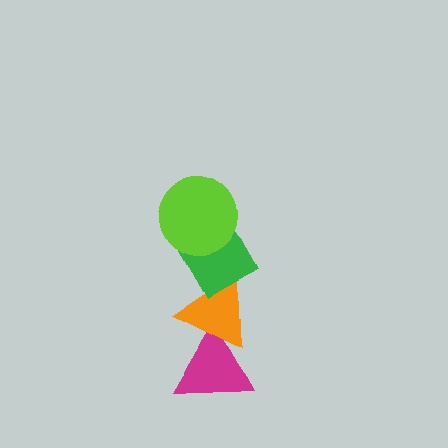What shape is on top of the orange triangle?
The green diamond is on top of the orange triangle.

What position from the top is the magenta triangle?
The magenta triangle is 4th from the top.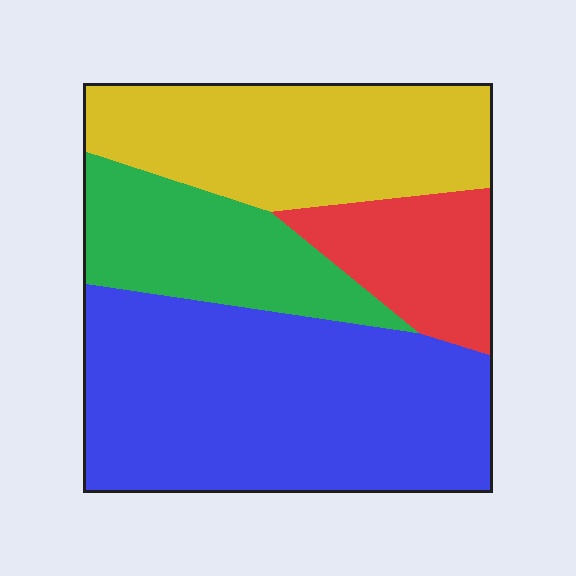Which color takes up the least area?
Red, at roughly 15%.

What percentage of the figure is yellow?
Yellow covers 26% of the figure.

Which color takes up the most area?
Blue, at roughly 45%.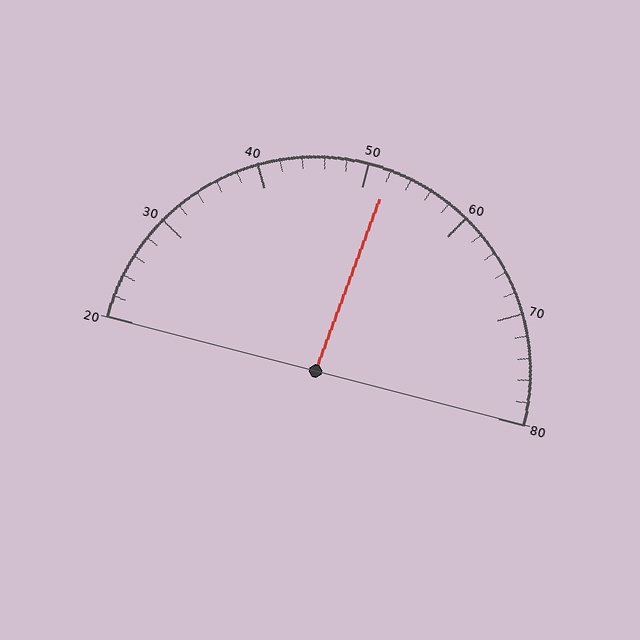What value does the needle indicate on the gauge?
The needle indicates approximately 52.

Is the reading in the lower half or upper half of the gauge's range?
The reading is in the upper half of the range (20 to 80).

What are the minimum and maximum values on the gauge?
The gauge ranges from 20 to 80.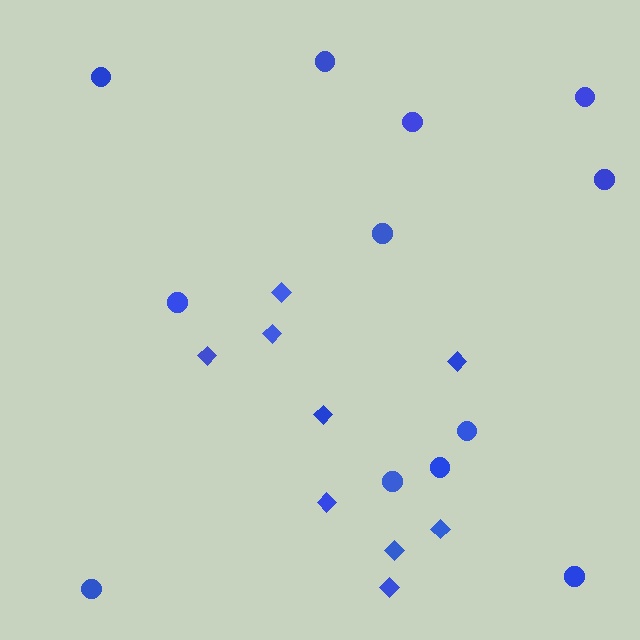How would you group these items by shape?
There are 2 groups: one group of diamonds (9) and one group of circles (12).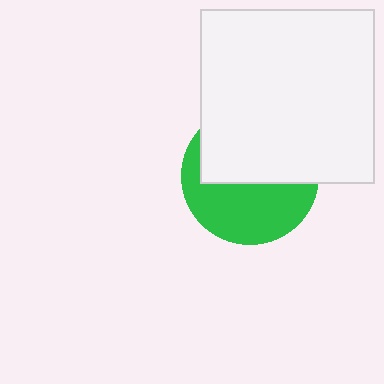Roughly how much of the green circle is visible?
About half of it is visible (roughly 48%).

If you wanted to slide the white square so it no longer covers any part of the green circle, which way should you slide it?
Slide it up — that is the most direct way to separate the two shapes.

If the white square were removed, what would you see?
You would see the complete green circle.